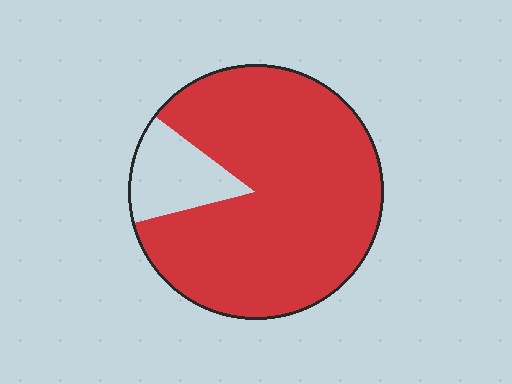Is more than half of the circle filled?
Yes.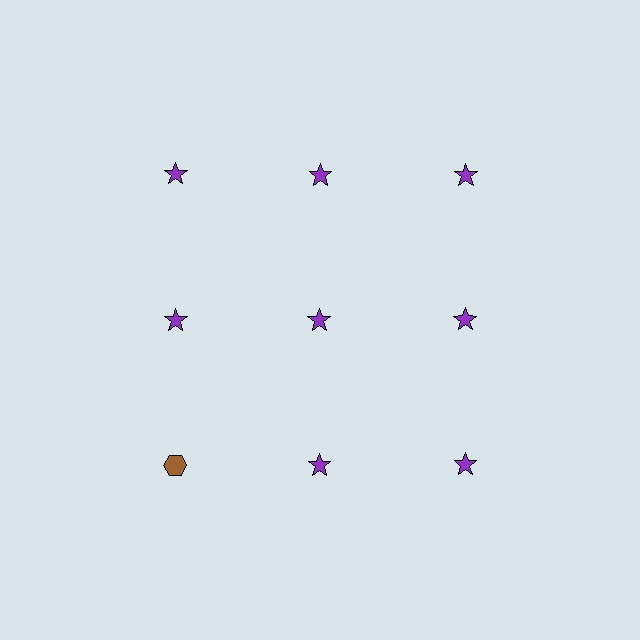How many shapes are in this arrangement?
There are 9 shapes arranged in a grid pattern.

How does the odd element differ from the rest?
It differs in both color (brown instead of purple) and shape (hexagon instead of star).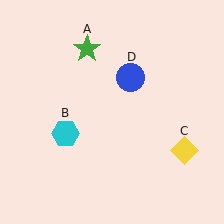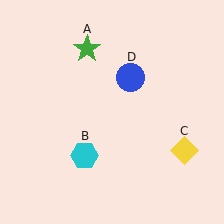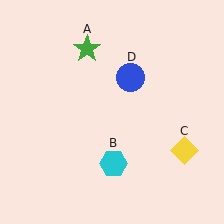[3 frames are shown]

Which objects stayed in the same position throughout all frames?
Green star (object A) and yellow diamond (object C) and blue circle (object D) remained stationary.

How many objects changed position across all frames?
1 object changed position: cyan hexagon (object B).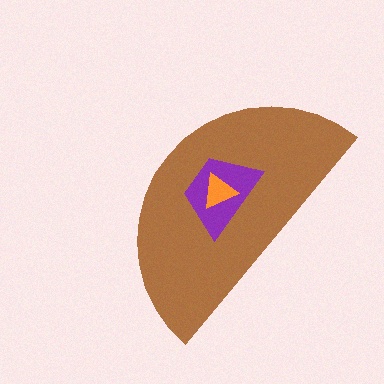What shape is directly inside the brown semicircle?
The purple trapezoid.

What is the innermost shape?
The orange triangle.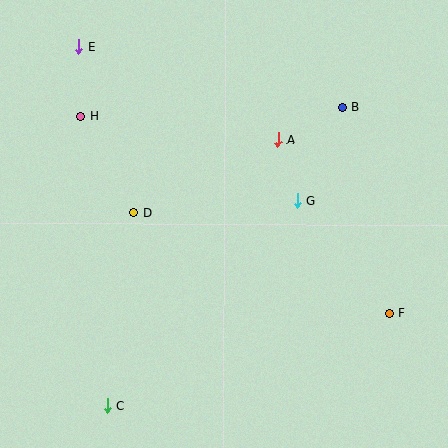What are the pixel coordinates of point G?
Point G is at (297, 201).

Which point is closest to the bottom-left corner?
Point C is closest to the bottom-left corner.